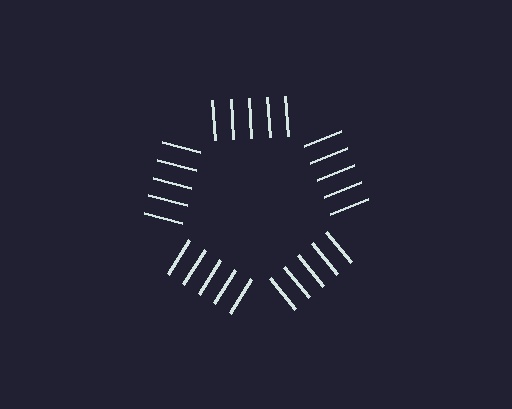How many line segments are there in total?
25 — 5 along each of the 5 edges.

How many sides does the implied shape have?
5 sides — the line-ends trace a pentagon.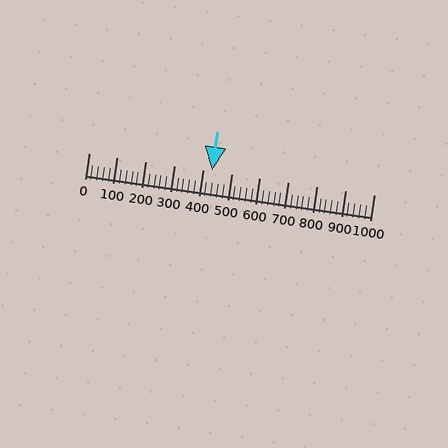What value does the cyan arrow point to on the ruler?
The cyan arrow points to approximately 434.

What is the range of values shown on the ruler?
The ruler shows values from 0 to 1000.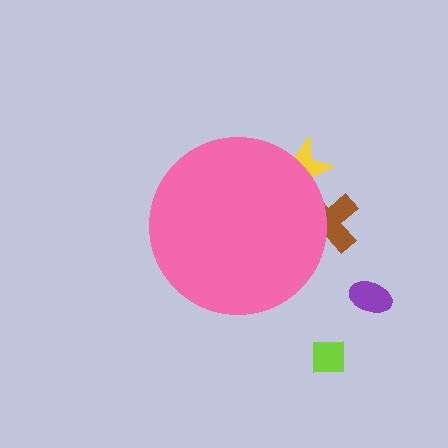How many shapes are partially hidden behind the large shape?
2 shapes are partially hidden.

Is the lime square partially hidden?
No, the lime square is fully visible.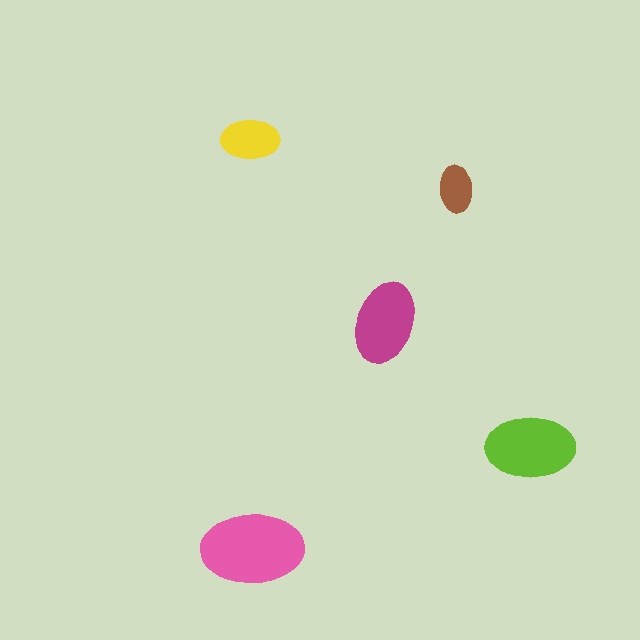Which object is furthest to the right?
The lime ellipse is rightmost.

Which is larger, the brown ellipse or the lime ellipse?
The lime one.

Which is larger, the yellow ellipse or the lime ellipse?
The lime one.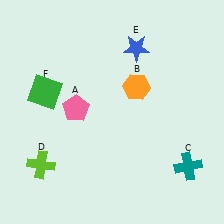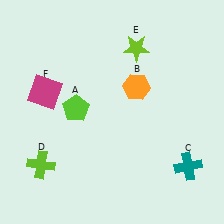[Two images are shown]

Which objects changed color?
A changed from pink to lime. E changed from blue to lime. F changed from green to magenta.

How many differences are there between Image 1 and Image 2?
There are 3 differences between the two images.